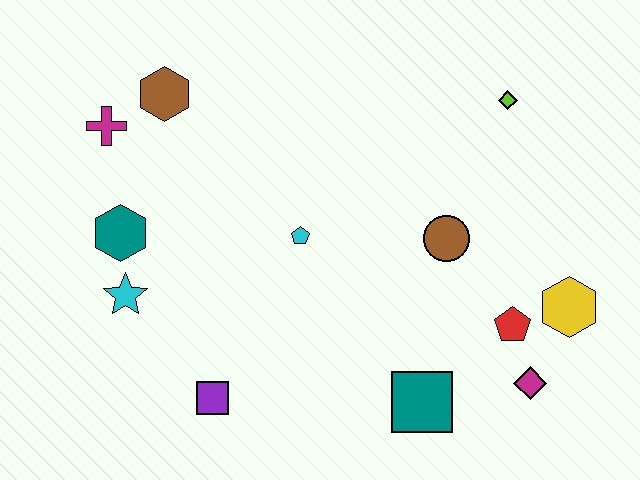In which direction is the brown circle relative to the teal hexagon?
The brown circle is to the right of the teal hexagon.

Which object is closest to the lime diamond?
The brown circle is closest to the lime diamond.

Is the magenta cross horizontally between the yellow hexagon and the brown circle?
No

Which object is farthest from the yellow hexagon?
The magenta cross is farthest from the yellow hexagon.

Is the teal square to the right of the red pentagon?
No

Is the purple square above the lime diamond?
No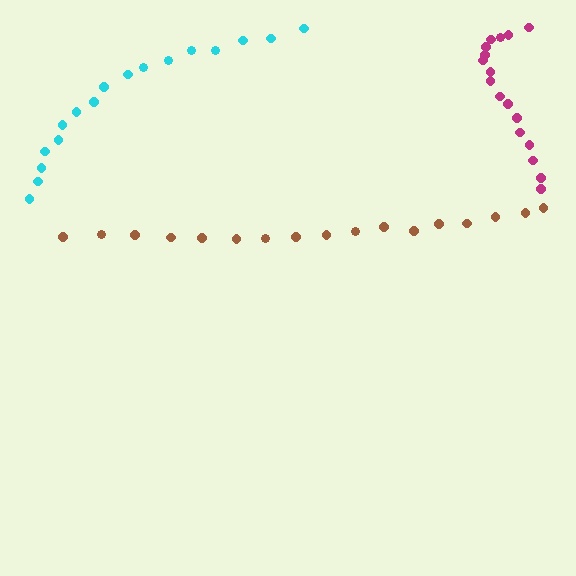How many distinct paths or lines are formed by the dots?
There are 3 distinct paths.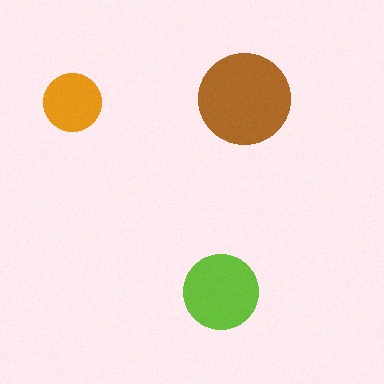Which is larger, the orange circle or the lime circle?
The lime one.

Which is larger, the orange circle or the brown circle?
The brown one.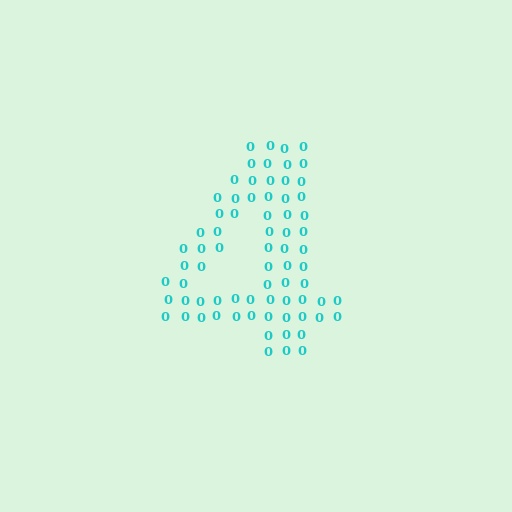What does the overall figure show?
The overall figure shows the digit 4.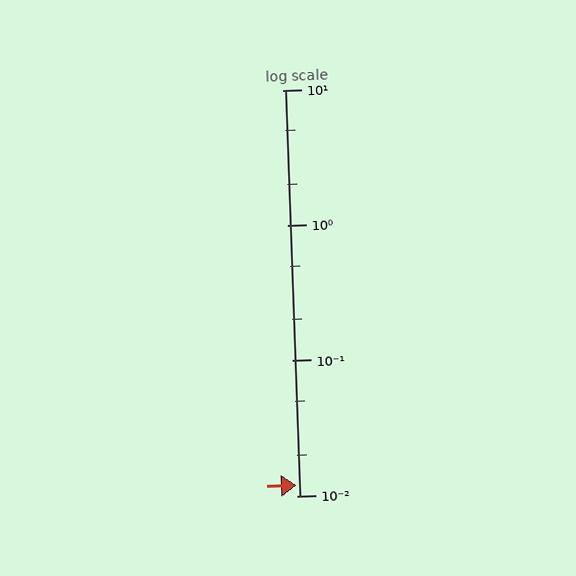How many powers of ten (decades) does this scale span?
The scale spans 3 decades, from 0.01 to 10.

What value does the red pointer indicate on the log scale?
The pointer indicates approximately 0.012.